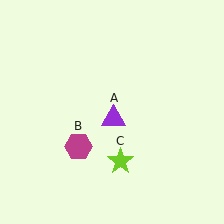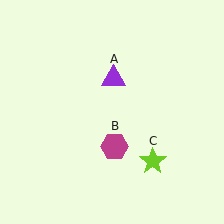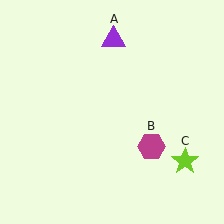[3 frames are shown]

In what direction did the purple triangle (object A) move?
The purple triangle (object A) moved up.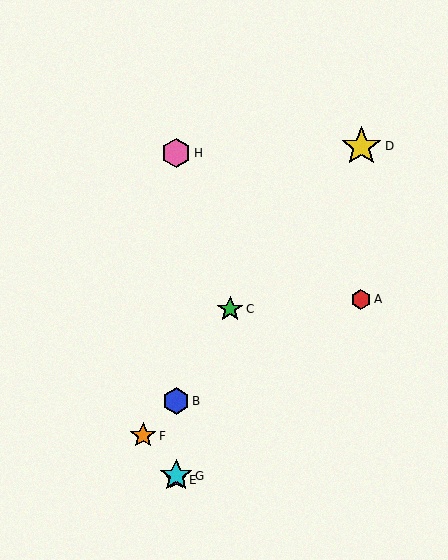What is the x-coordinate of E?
Object E is at x≈176.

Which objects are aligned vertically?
Objects B, E, G, H are aligned vertically.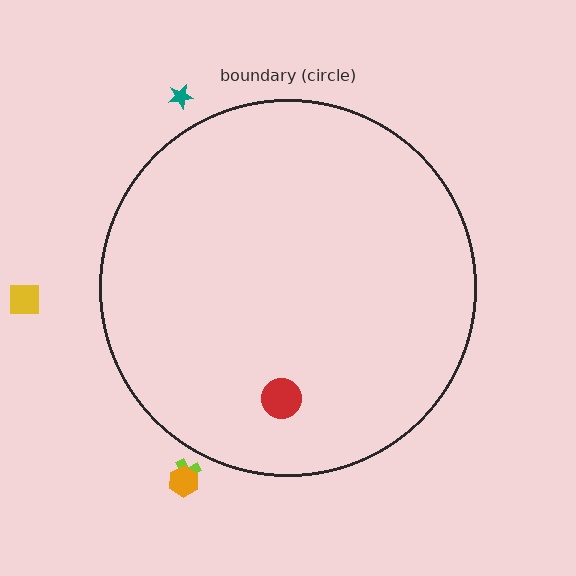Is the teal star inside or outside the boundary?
Outside.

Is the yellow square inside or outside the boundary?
Outside.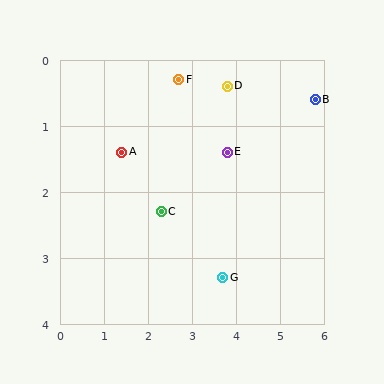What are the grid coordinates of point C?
Point C is at approximately (2.3, 2.3).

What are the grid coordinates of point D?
Point D is at approximately (3.8, 0.4).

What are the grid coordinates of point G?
Point G is at approximately (3.7, 3.3).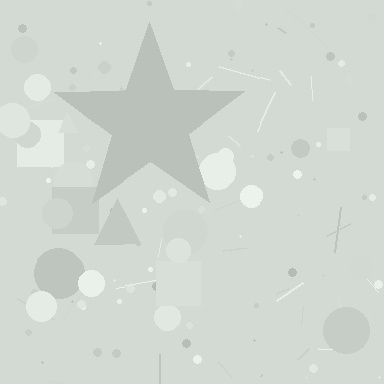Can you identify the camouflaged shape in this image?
The camouflaged shape is a star.